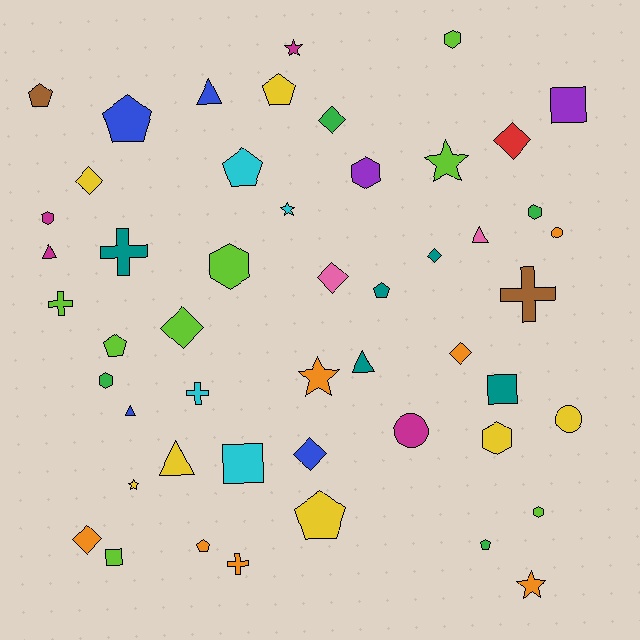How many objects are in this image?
There are 50 objects.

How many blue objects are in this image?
There are 4 blue objects.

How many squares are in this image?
There are 4 squares.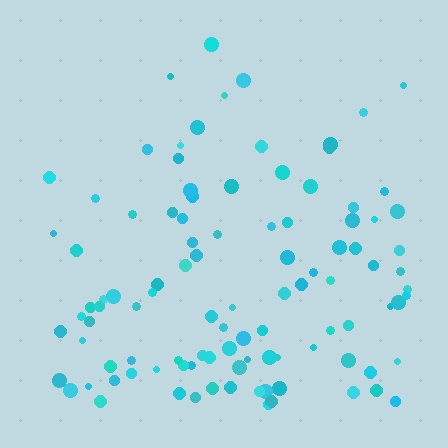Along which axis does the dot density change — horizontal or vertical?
Vertical.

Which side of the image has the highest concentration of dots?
The bottom.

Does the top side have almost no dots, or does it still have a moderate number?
Still a moderate number, just noticeably fewer than the bottom.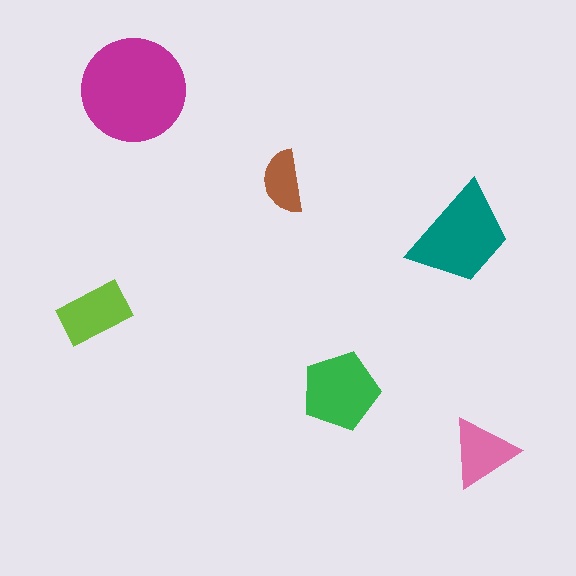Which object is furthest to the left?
The lime rectangle is leftmost.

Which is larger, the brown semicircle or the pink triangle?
The pink triangle.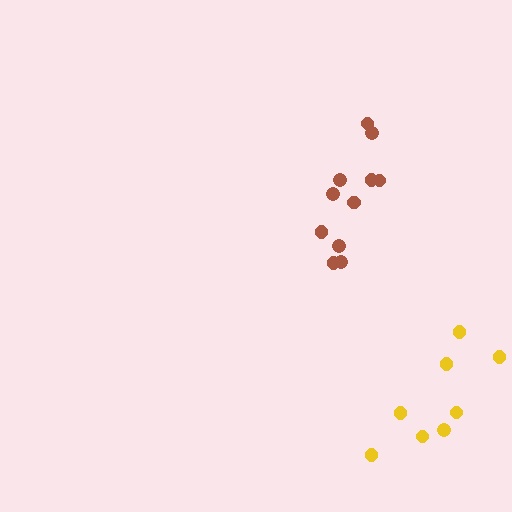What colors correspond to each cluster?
The clusters are colored: brown, yellow.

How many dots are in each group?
Group 1: 11 dots, Group 2: 8 dots (19 total).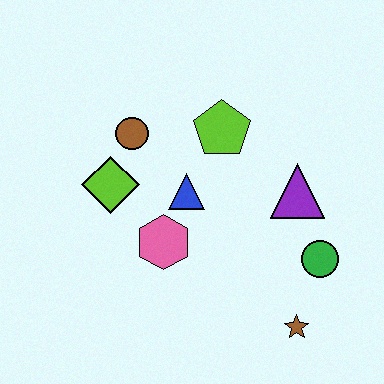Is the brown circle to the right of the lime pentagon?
No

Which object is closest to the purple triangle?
The green circle is closest to the purple triangle.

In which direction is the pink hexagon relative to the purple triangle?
The pink hexagon is to the left of the purple triangle.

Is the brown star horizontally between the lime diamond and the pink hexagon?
No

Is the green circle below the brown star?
No